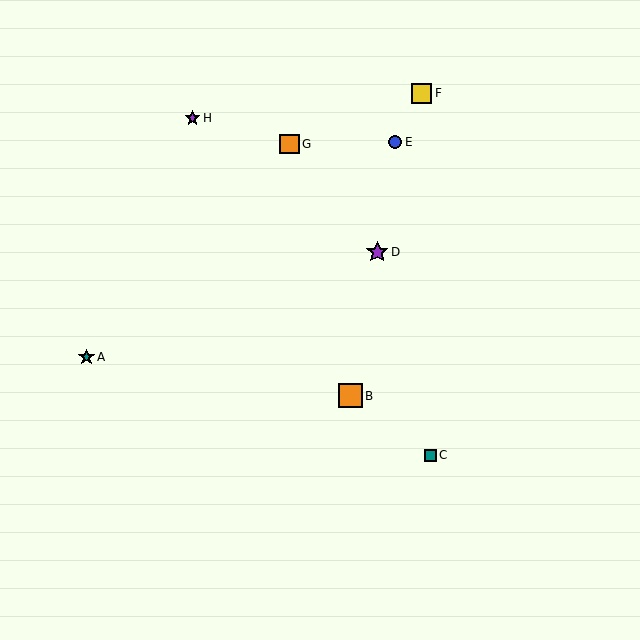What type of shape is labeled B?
Shape B is an orange square.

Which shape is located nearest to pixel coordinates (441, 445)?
The teal square (labeled C) at (430, 455) is nearest to that location.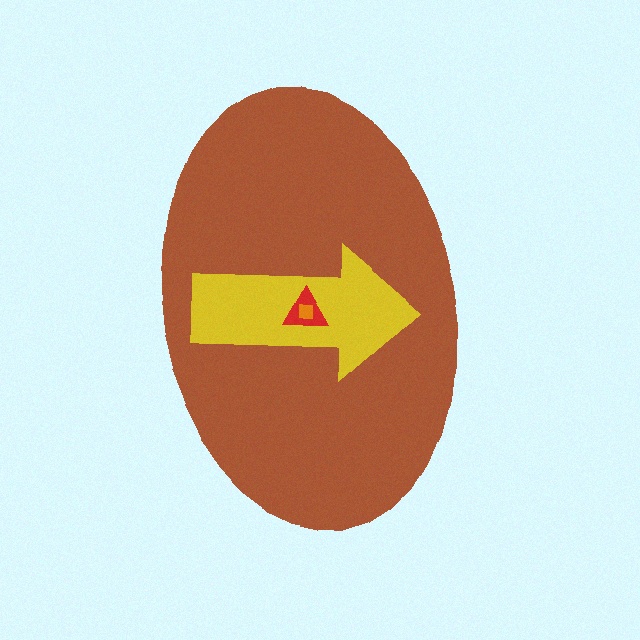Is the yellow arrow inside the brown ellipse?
Yes.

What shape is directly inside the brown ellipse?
The yellow arrow.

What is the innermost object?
The orange square.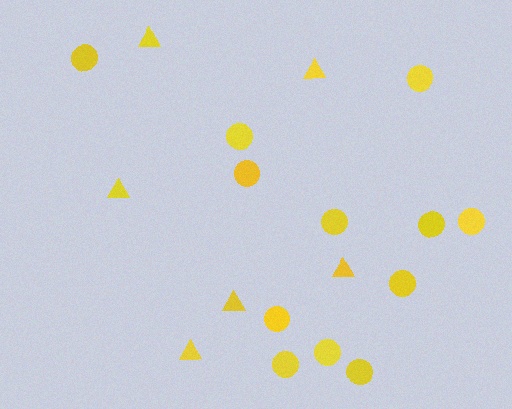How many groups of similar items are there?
There are 2 groups: one group of triangles (6) and one group of circles (12).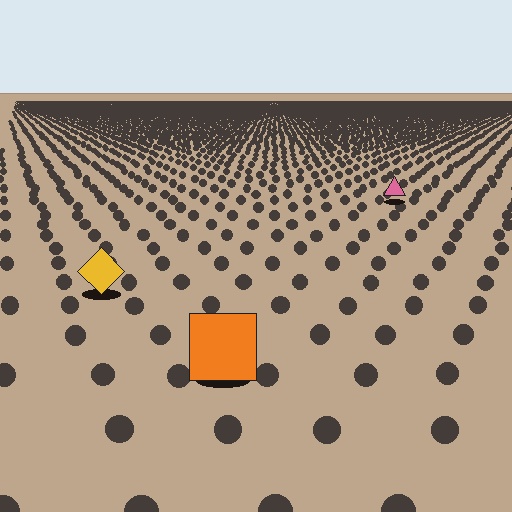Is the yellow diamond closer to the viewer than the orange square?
No. The orange square is closer — you can tell from the texture gradient: the ground texture is coarser near it.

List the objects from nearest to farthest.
From nearest to farthest: the orange square, the yellow diamond, the pink triangle.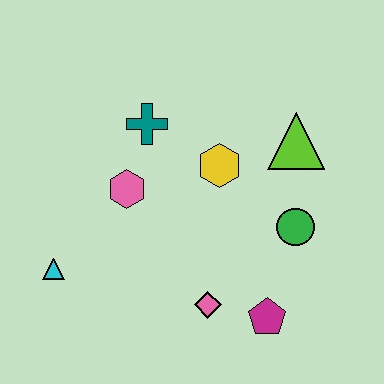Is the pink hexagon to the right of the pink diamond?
No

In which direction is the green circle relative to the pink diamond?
The green circle is to the right of the pink diamond.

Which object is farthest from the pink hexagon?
The magenta pentagon is farthest from the pink hexagon.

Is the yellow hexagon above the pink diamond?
Yes